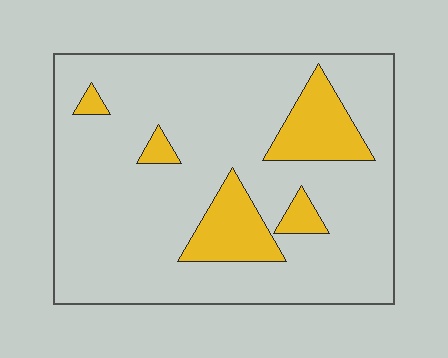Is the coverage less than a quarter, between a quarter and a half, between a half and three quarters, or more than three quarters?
Less than a quarter.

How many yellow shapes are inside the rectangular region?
5.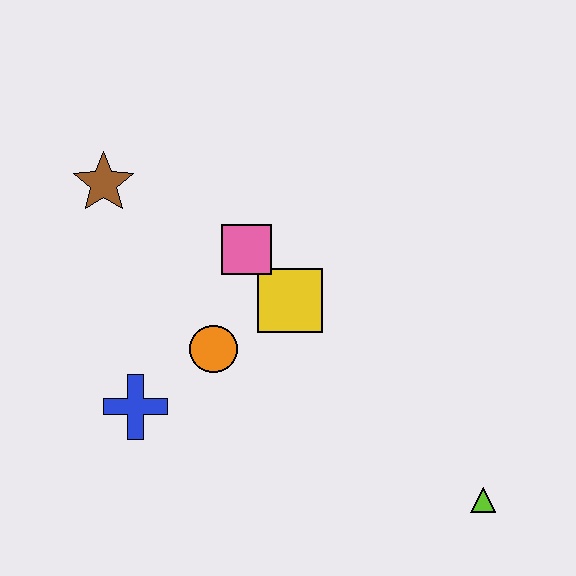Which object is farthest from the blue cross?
The lime triangle is farthest from the blue cross.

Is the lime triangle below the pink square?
Yes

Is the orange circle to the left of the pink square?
Yes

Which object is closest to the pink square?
The yellow square is closest to the pink square.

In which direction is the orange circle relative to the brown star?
The orange circle is below the brown star.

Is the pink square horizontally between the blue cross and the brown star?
No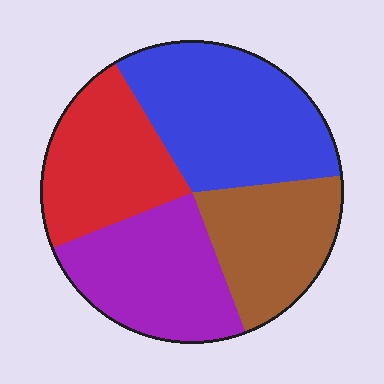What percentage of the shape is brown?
Brown covers 21% of the shape.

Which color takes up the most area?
Blue, at roughly 30%.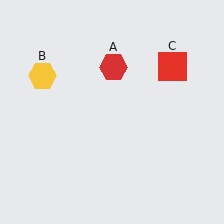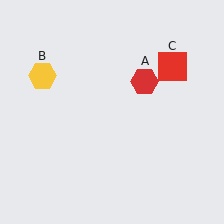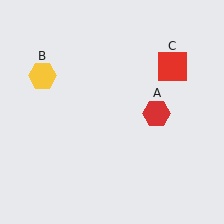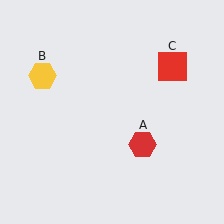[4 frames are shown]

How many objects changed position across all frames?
1 object changed position: red hexagon (object A).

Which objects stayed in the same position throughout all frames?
Yellow hexagon (object B) and red square (object C) remained stationary.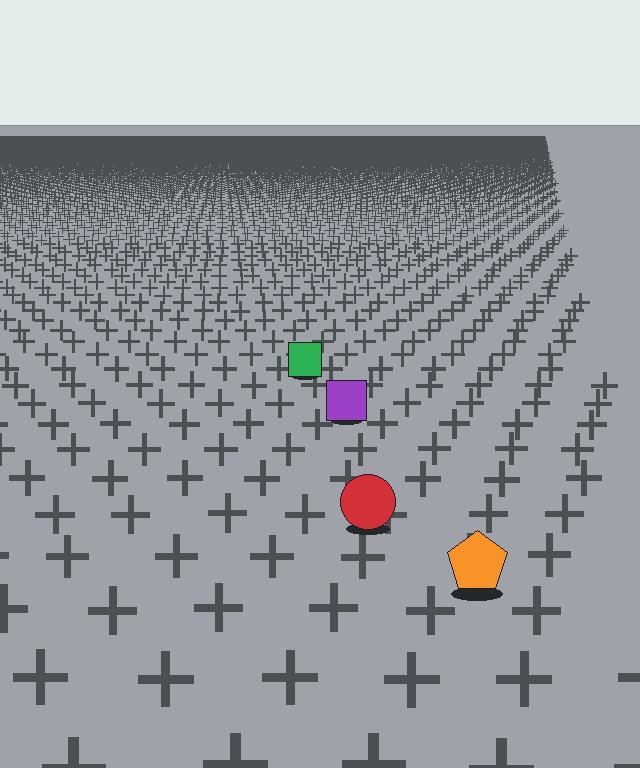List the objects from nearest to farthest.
From nearest to farthest: the orange pentagon, the red circle, the purple square, the green square.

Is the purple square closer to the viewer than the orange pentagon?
No. The orange pentagon is closer — you can tell from the texture gradient: the ground texture is coarser near it.